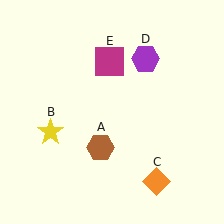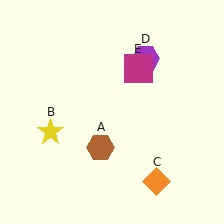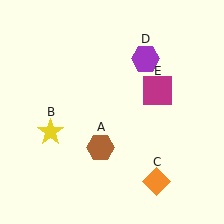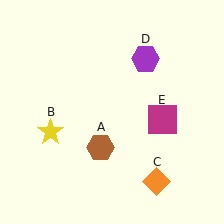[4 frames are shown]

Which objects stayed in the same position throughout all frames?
Brown hexagon (object A) and yellow star (object B) and orange diamond (object C) and purple hexagon (object D) remained stationary.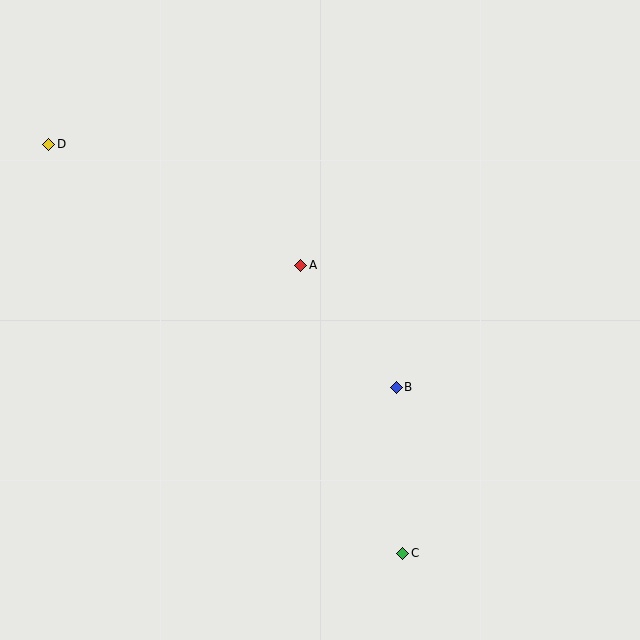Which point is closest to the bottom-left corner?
Point C is closest to the bottom-left corner.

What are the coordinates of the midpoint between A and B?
The midpoint between A and B is at (348, 326).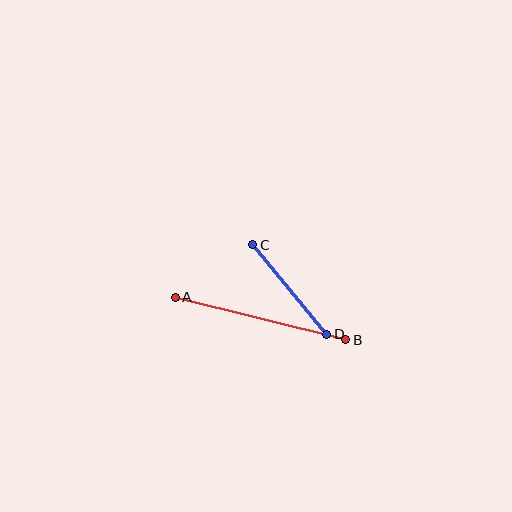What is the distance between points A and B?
The distance is approximately 175 pixels.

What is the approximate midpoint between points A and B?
The midpoint is at approximately (260, 319) pixels.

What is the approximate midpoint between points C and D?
The midpoint is at approximately (290, 290) pixels.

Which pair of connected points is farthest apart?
Points A and B are farthest apart.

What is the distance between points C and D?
The distance is approximately 116 pixels.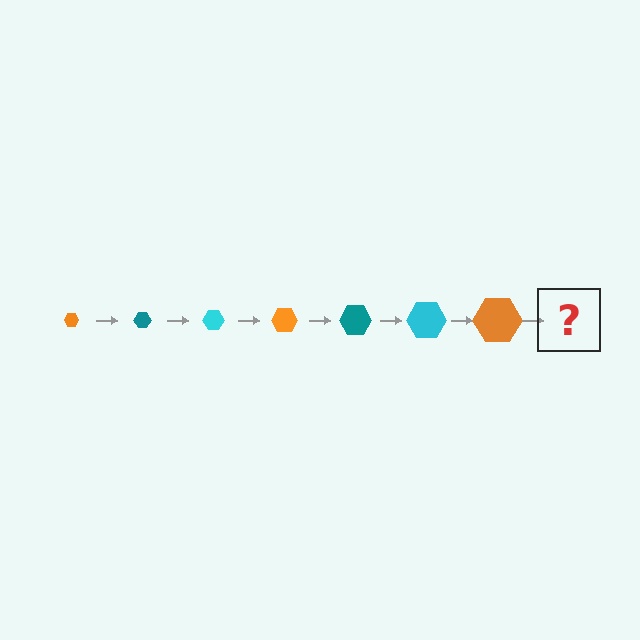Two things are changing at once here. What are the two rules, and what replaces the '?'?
The two rules are that the hexagon grows larger each step and the color cycles through orange, teal, and cyan. The '?' should be a teal hexagon, larger than the previous one.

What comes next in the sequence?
The next element should be a teal hexagon, larger than the previous one.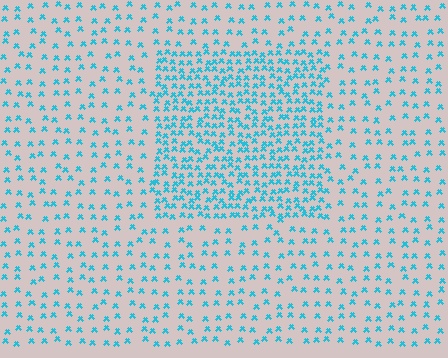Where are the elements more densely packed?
The elements are more densely packed inside the rectangle boundary.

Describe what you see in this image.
The image contains small cyan elements arranged at two different densities. A rectangle-shaped region is visible where the elements are more densely packed than the surrounding area.